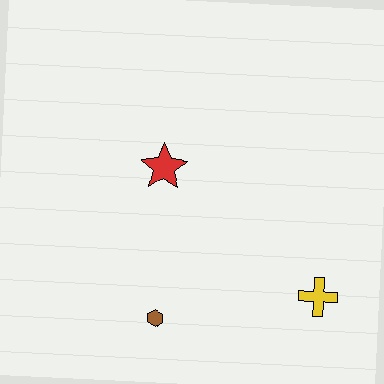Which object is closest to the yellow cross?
The brown hexagon is closest to the yellow cross.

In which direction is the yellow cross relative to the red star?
The yellow cross is to the right of the red star.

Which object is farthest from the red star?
The yellow cross is farthest from the red star.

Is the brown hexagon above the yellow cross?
No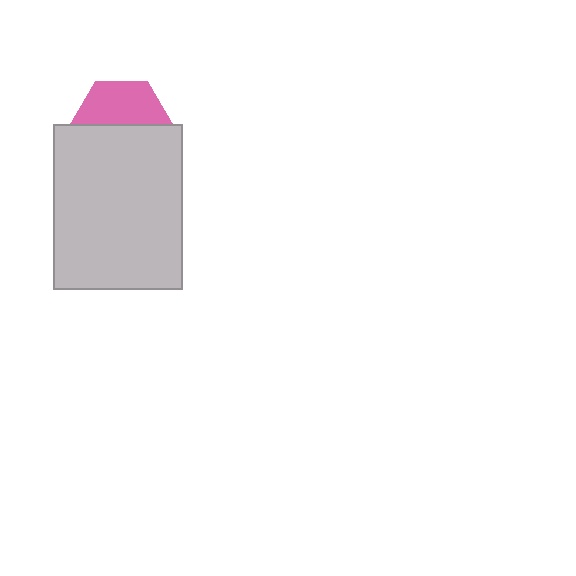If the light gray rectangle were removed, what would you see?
You would see the complete pink hexagon.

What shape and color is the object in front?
The object in front is a light gray rectangle.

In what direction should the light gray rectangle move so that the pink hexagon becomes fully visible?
The light gray rectangle should move down. That is the shortest direction to clear the overlap and leave the pink hexagon fully visible.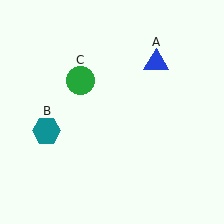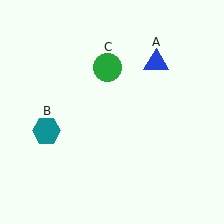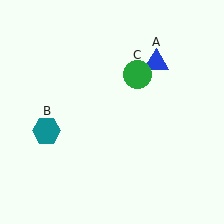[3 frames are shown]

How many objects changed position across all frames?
1 object changed position: green circle (object C).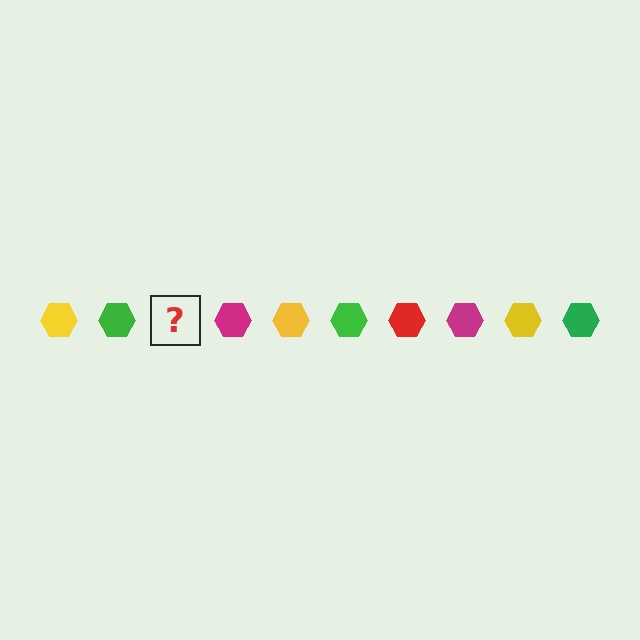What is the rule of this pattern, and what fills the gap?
The rule is that the pattern cycles through yellow, green, red, magenta hexagons. The gap should be filled with a red hexagon.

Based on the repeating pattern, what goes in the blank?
The blank should be a red hexagon.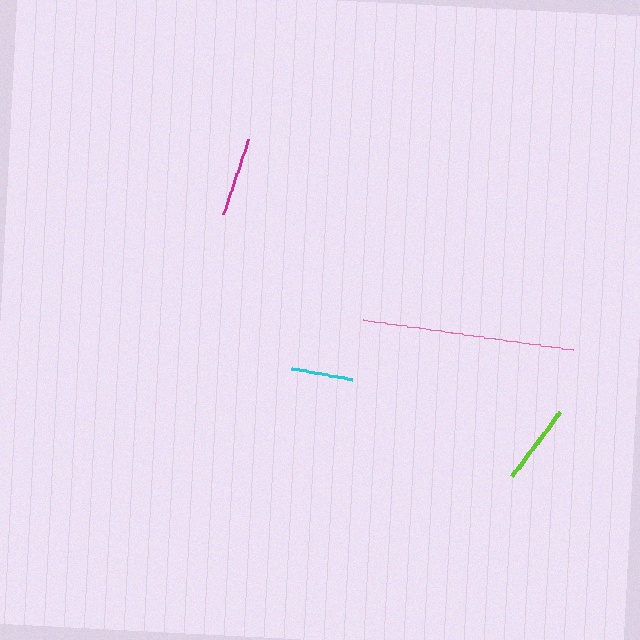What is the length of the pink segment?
The pink segment is approximately 212 pixels long.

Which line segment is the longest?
The pink line is the longest at approximately 212 pixels.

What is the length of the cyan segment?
The cyan segment is approximately 61 pixels long.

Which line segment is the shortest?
The cyan line is the shortest at approximately 61 pixels.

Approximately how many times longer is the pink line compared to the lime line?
The pink line is approximately 2.6 times the length of the lime line.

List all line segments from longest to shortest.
From longest to shortest: pink, lime, magenta, cyan.